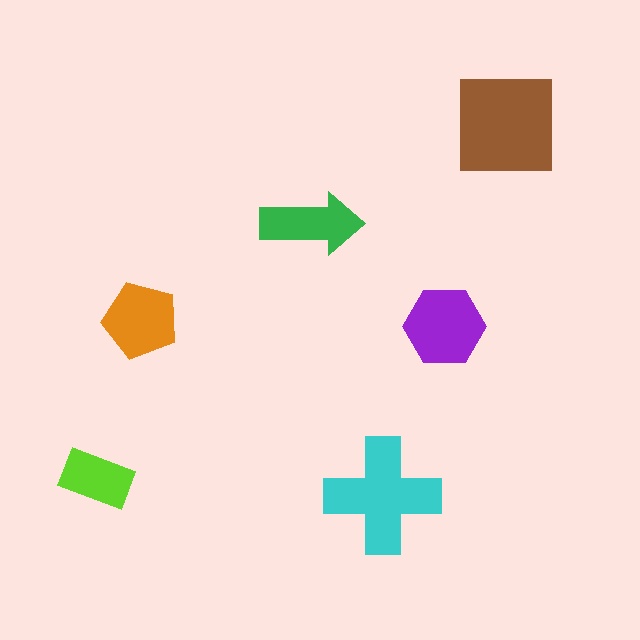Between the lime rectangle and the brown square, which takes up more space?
The brown square.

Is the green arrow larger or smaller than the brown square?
Smaller.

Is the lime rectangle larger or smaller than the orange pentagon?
Smaller.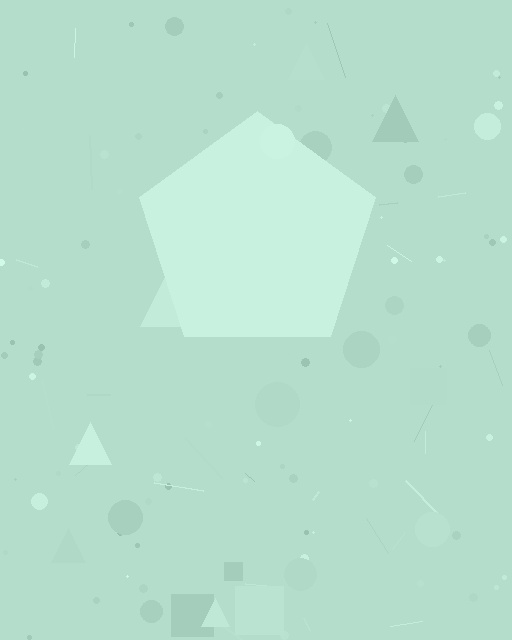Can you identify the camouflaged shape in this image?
The camouflaged shape is a pentagon.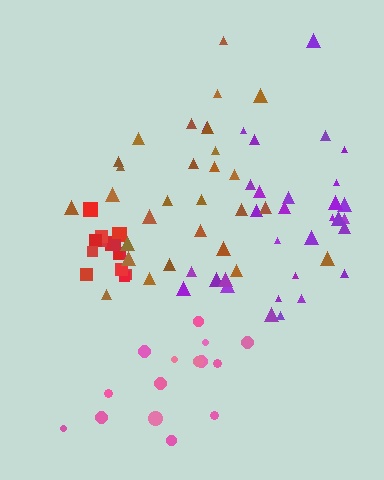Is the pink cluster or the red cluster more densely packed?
Red.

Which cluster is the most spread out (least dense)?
Pink.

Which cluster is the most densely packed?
Red.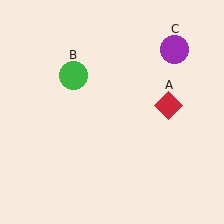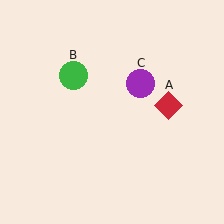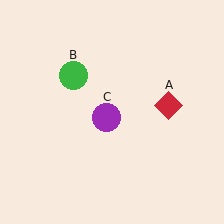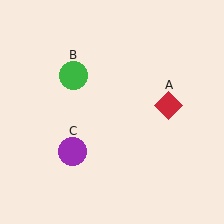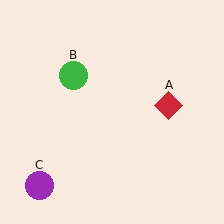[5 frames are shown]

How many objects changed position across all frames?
1 object changed position: purple circle (object C).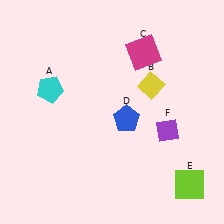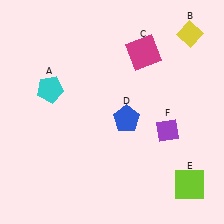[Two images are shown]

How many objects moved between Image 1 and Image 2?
1 object moved between the two images.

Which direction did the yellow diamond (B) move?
The yellow diamond (B) moved up.